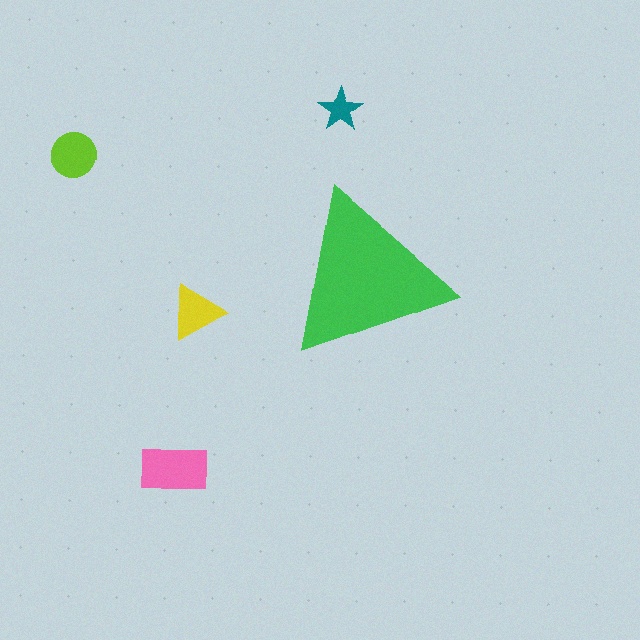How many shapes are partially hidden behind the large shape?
0 shapes are partially hidden.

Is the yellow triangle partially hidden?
No, the yellow triangle is fully visible.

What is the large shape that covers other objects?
A green triangle.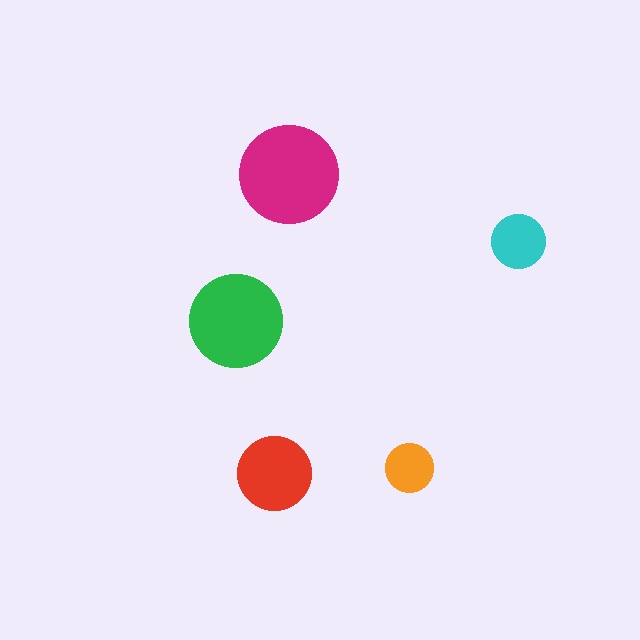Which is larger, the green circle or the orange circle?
The green one.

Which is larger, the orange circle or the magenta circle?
The magenta one.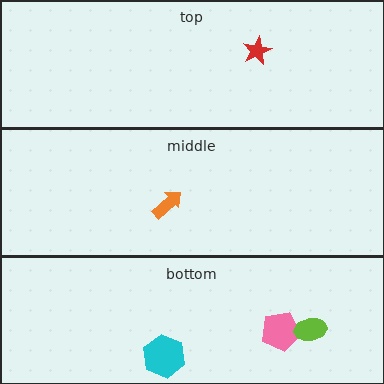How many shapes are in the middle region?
1.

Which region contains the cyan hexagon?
The bottom region.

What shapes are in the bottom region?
The pink pentagon, the lime ellipse, the cyan hexagon.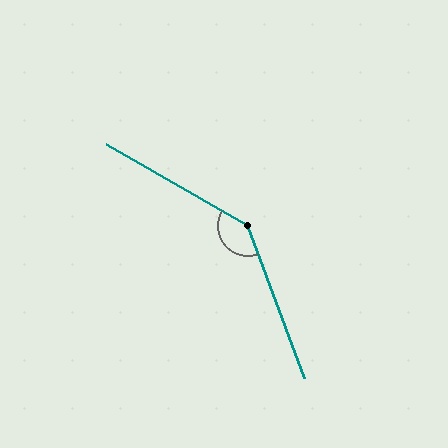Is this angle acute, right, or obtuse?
It is obtuse.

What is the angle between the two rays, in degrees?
Approximately 140 degrees.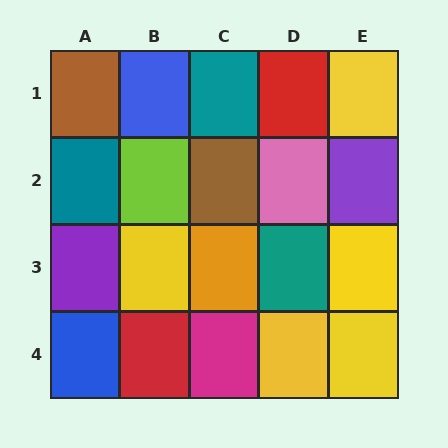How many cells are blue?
2 cells are blue.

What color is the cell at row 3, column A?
Purple.